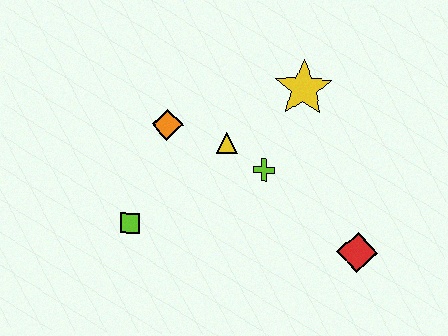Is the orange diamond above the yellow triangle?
Yes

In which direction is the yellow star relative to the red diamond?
The yellow star is above the red diamond.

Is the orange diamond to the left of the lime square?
No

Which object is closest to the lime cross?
The yellow triangle is closest to the lime cross.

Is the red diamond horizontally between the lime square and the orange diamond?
No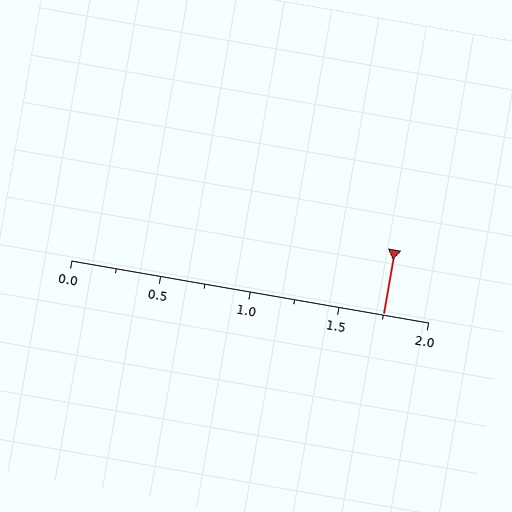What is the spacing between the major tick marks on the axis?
The major ticks are spaced 0.5 apart.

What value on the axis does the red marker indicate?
The marker indicates approximately 1.75.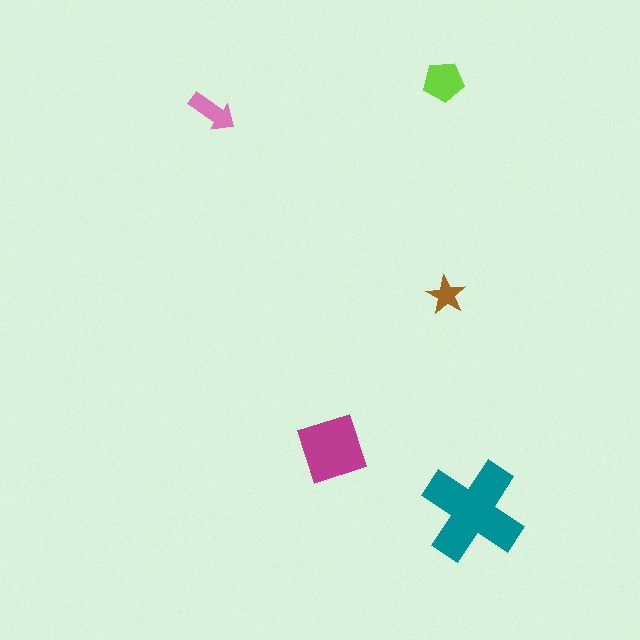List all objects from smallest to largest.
The brown star, the pink arrow, the lime pentagon, the magenta square, the teal cross.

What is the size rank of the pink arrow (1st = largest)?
4th.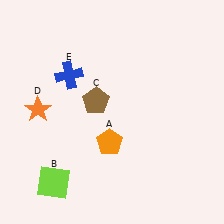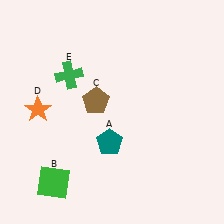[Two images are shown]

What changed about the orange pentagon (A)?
In Image 1, A is orange. In Image 2, it changed to teal.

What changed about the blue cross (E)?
In Image 1, E is blue. In Image 2, it changed to green.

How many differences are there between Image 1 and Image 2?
There are 3 differences between the two images.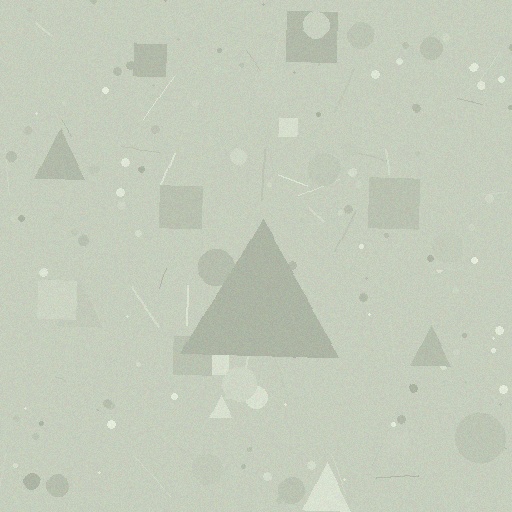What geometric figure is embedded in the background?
A triangle is embedded in the background.